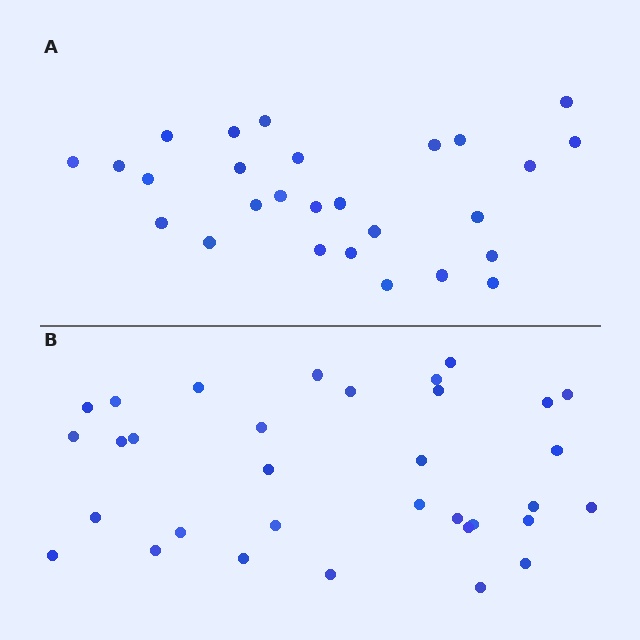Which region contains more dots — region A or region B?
Region B (the bottom region) has more dots.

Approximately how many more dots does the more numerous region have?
Region B has about 6 more dots than region A.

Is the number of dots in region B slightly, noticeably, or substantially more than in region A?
Region B has only slightly more — the two regions are fairly close. The ratio is roughly 1.2 to 1.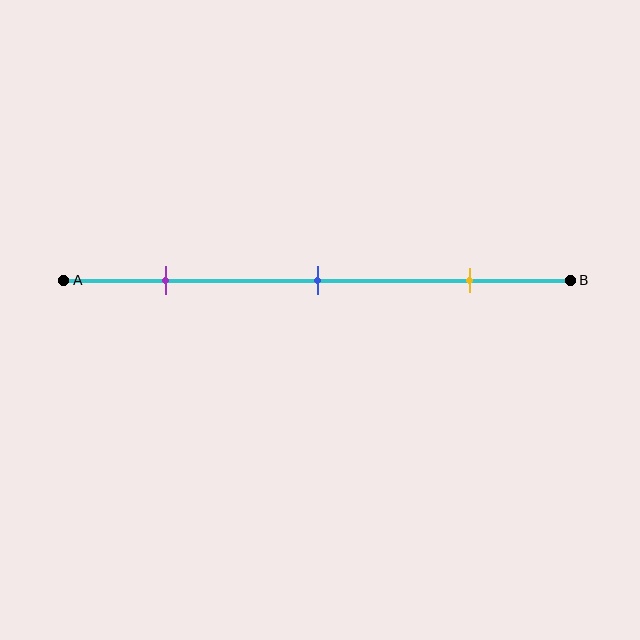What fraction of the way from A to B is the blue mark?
The blue mark is approximately 50% (0.5) of the way from A to B.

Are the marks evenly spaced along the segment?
Yes, the marks are approximately evenly spaced.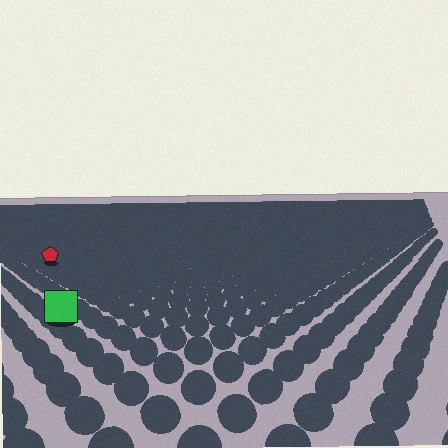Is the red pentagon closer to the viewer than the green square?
No. The green square is closer — you can tell from the texture gradient: the ground texture is coarser near it.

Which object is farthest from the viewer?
The red pentagon is farthest from the viewer. It appears smaller and the ground texture around it is denser.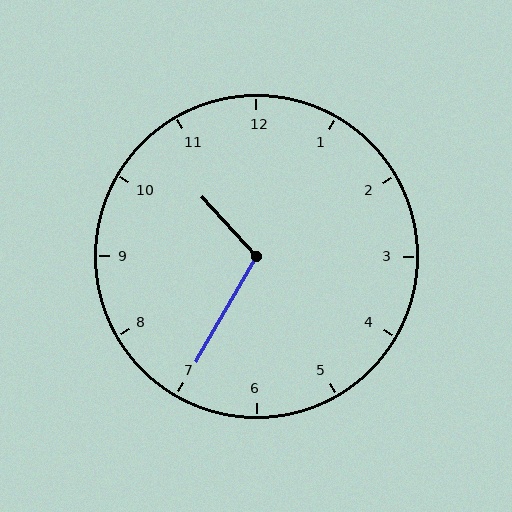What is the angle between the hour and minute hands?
Approximately 108 degrees.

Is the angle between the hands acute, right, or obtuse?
It is obtuse.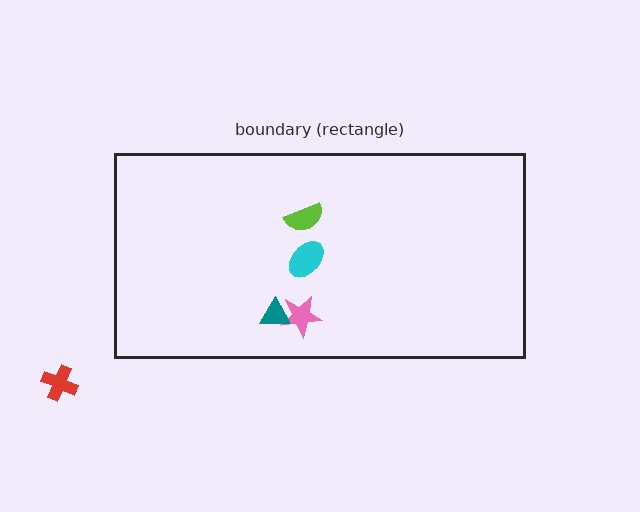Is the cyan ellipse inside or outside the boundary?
Inside.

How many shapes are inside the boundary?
4 inside, 1 outside.